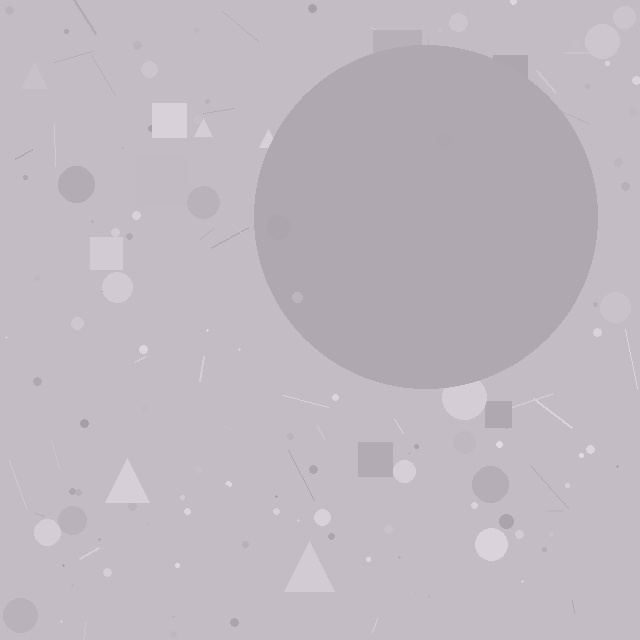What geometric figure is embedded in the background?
A circle is embedded in the background.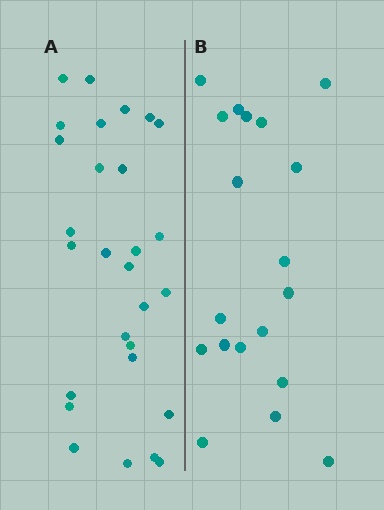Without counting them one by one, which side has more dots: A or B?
Region A (the left region) has more dots.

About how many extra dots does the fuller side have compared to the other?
Region A has roughly 8 or so more dots than region B.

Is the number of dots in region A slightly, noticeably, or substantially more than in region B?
Region A has substantially more. The ratio is roughly 1.5 to 1.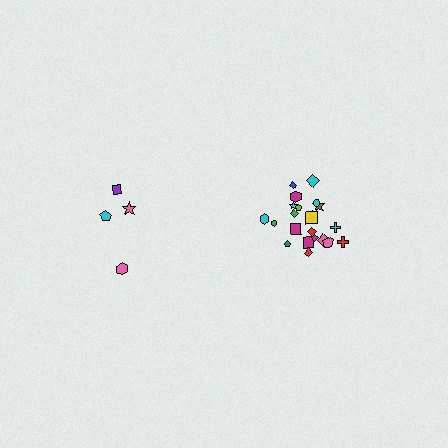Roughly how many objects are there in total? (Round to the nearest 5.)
Roughly 25 objects in total.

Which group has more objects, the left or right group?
The right group.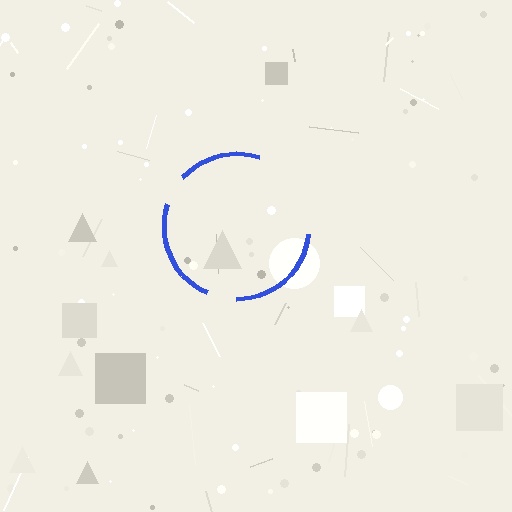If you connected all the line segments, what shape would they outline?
They would outline a circle.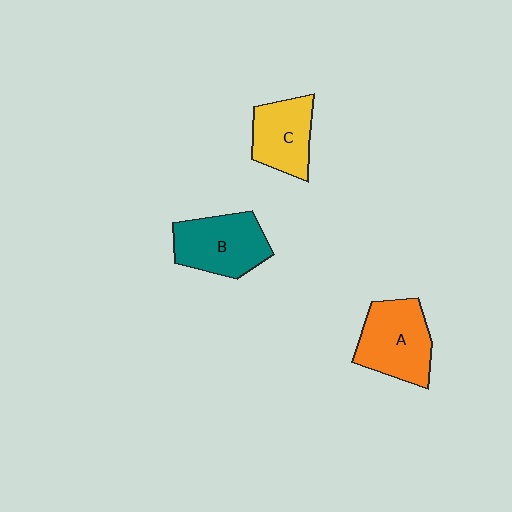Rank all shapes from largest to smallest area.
From largest to smallest: A (orange), B (teal), C (yellow).